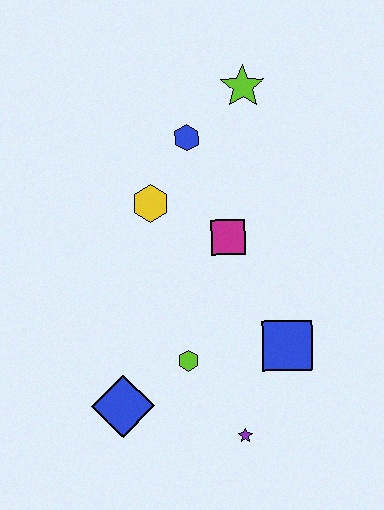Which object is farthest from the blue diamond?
The lime star is farthest from the blue diamond.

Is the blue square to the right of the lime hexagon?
Yes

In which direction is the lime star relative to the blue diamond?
The lime star is above the blue diamond.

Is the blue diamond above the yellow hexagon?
No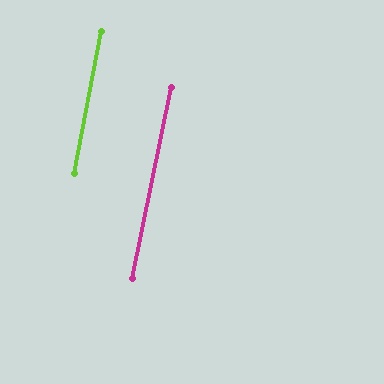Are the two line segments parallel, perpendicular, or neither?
Parallel — their directions differ by only 0.8°.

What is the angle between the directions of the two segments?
Approximately 1 degree.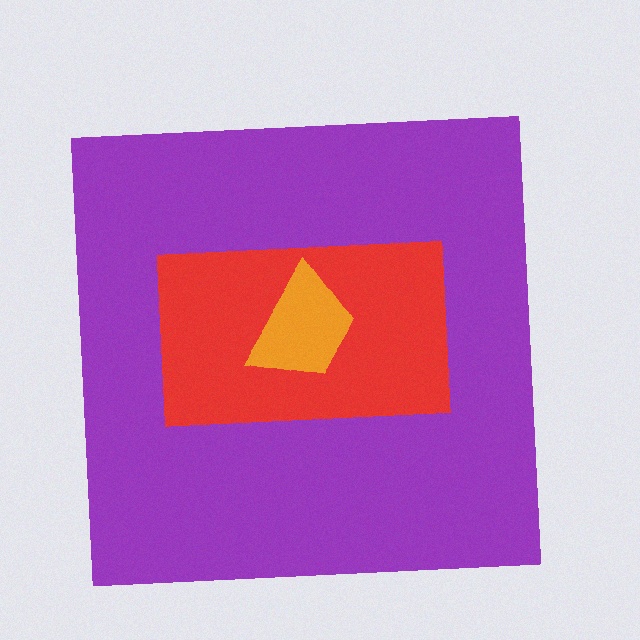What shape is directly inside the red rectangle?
The orange trapezoid.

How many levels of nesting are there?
3.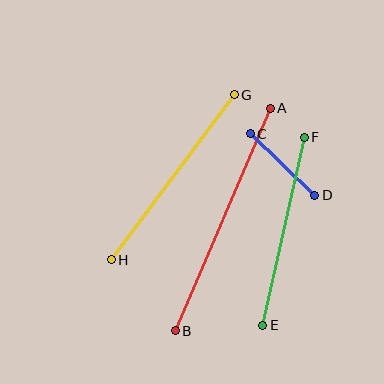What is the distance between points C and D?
The distance is approximately 89 pixels.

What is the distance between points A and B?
The distance is approximately 242 pixels.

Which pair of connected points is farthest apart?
Points A and B are farthest apart.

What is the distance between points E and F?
The distance is approximately 193 pixels.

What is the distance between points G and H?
The distance is approximately 206 pixels.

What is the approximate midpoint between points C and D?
The midpoint is at approximately (282, 165) pixels.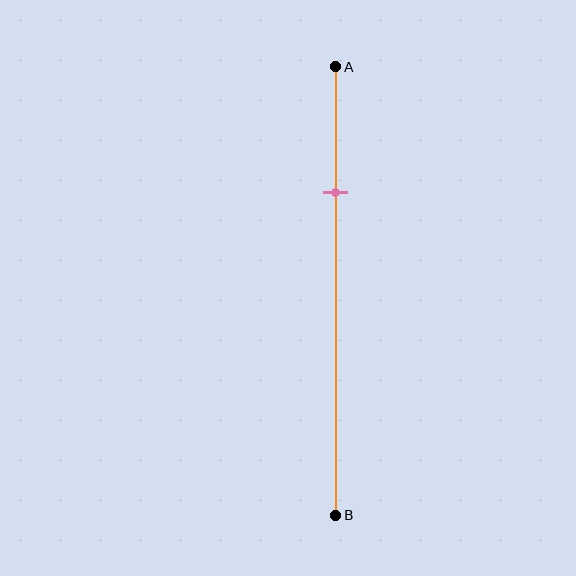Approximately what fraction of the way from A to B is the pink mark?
The pink mark is approximately 30% of the way from A to B.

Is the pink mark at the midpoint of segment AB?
No, the mark is at about 30% from A, not at the 50% midpoint.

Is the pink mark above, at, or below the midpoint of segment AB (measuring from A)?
The pink mark is above the midpoint of segment AB.